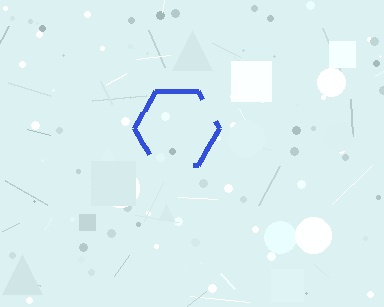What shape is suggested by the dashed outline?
The dashed outline suggests a hexagon.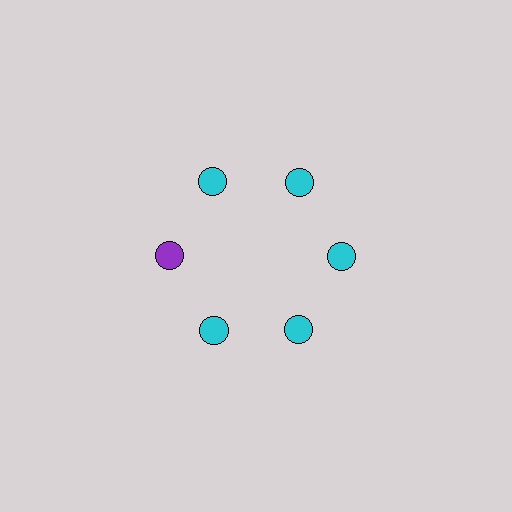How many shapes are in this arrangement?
There are 6 shapes arranged in a ring pattern.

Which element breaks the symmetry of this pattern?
The purple circle at roughly the 9 o'clock position breaks the symmetry. All other shapes are cyan circles.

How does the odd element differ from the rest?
It has a different color: purple instead of cyan.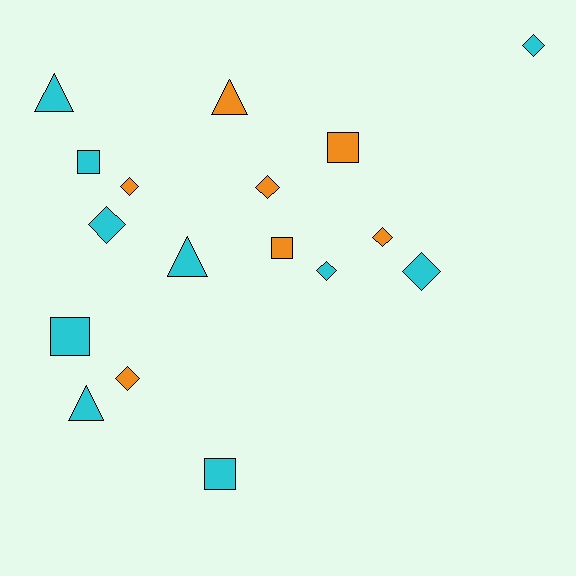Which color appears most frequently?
Cyan, with 10 objects.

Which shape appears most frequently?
Diamond, with 8 objects.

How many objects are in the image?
There are 17 objects.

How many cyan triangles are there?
There are 3 cyan triangles.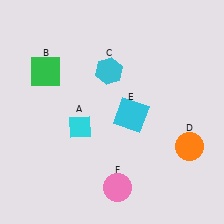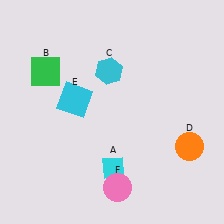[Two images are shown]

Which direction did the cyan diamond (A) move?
The cyan diamond (A) moved down.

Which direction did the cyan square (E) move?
The cyan square (E) moved left.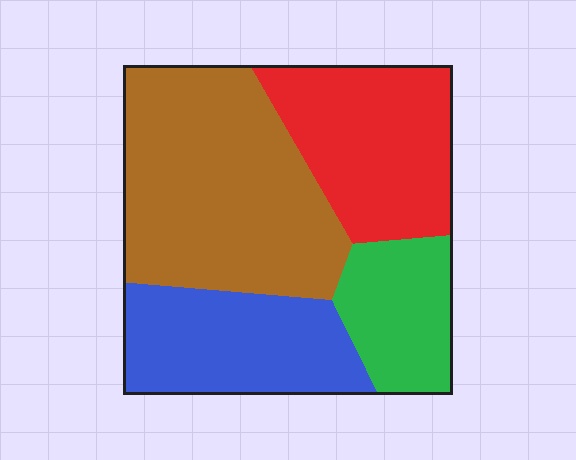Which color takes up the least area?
Green, at roughly 15%.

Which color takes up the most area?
Brown, at roughly 40%.